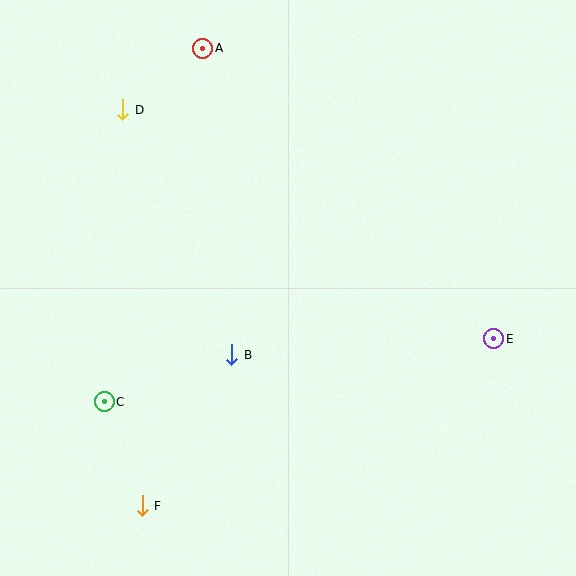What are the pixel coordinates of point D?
Point D is at (123, 110).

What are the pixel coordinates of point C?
Point C is at (104, 402).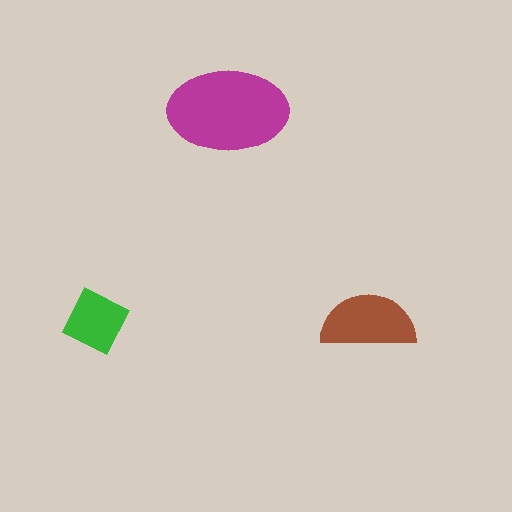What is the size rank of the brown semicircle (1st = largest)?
2nd.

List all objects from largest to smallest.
The magenta ellipse, the brown semicircle, the green diamond.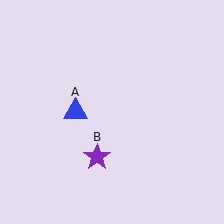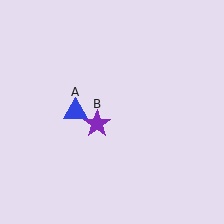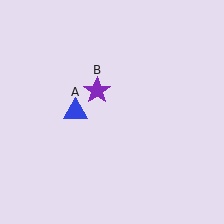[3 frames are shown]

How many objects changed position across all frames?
1 object changed position: purple star (object B).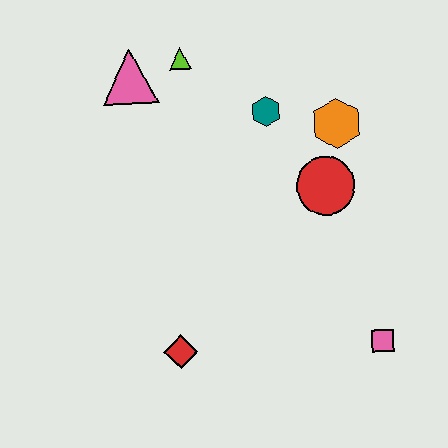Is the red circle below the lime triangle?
Yes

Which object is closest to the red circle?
The orange hexagon is closest to the red circle.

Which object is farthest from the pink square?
The pink triangle is farthest from the pink square.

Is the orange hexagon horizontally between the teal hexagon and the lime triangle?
No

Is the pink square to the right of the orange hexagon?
Yes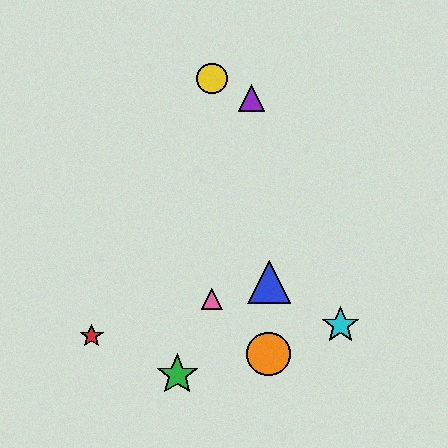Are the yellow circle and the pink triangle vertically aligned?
Yes, both are at x≈212.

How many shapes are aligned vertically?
2 shapes (the yellow circle, the pink triangle) are aligned vertically.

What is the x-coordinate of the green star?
The green star is at x≈177.